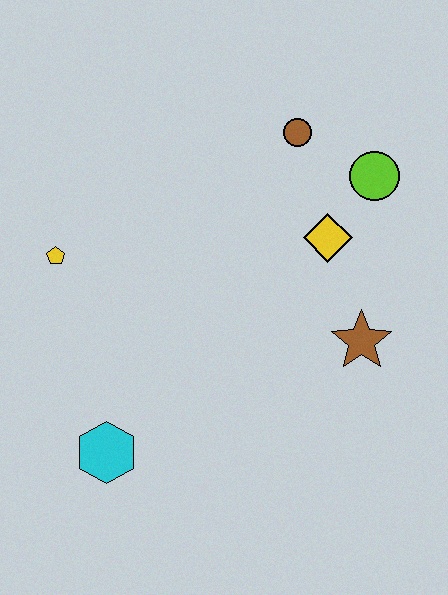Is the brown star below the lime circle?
Yes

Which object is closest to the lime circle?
The yellow diamond is closest to the lime circle.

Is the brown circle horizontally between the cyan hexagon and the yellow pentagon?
No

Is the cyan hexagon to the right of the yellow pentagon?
Yes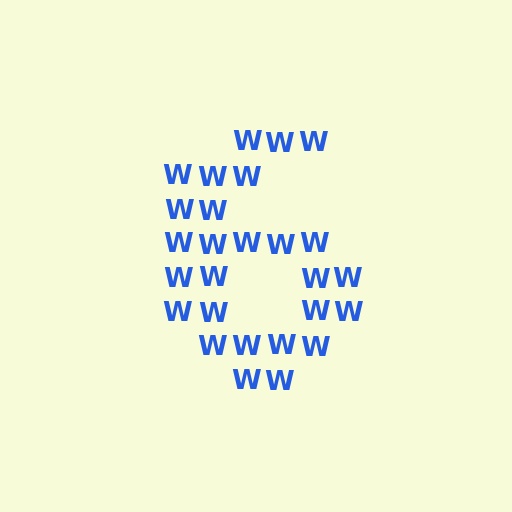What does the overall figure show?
The overall figure shows the digit 6.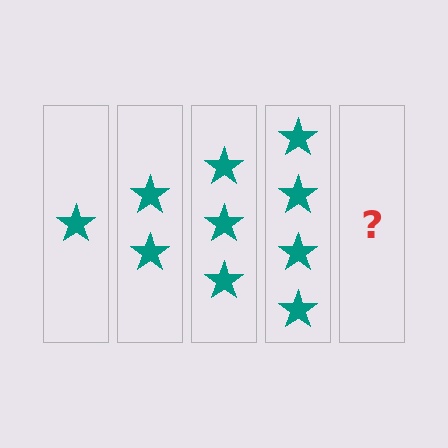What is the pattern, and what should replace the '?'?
The pattern is that each step adds one more star. The '?' should be 5 stars.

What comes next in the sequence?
The next element should be 5 stars.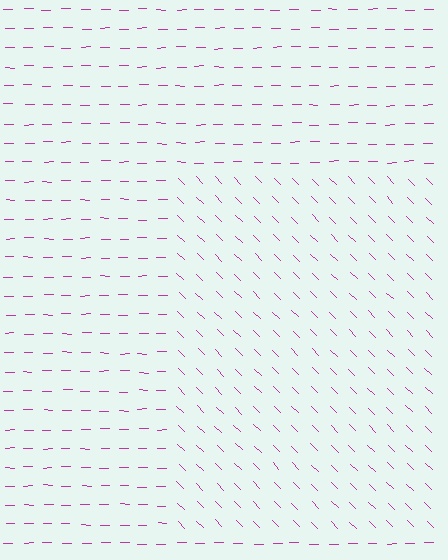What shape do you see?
I see a rectangle.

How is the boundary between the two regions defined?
The boundary is defined purely by a change in line orientation (approximately 45 degrees difference). All lines are the same color and thickness.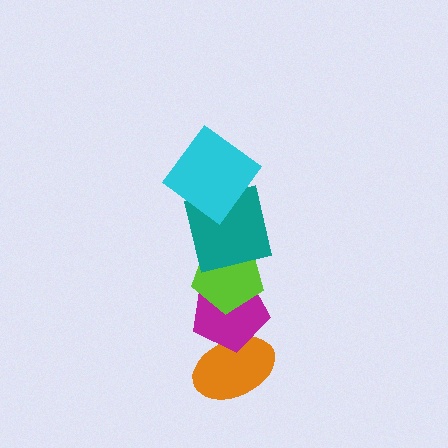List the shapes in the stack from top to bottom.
From top to bottom: the cyan diamond, the teal square, the lime pentagon, the magenta pentagon, the orange ellipse.